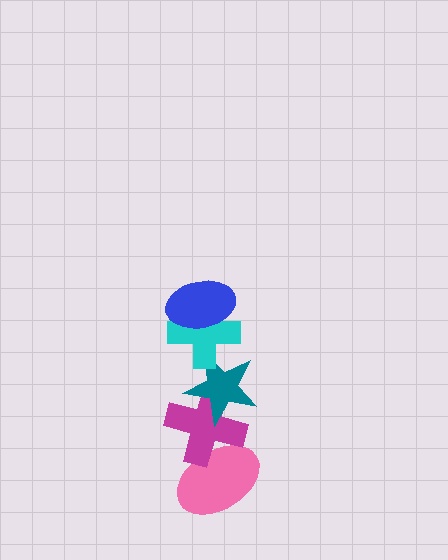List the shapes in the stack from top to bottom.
From top to bottom: the blue ellipse, the cyan cross, the teal star, the magenta cross, the pink ellipse.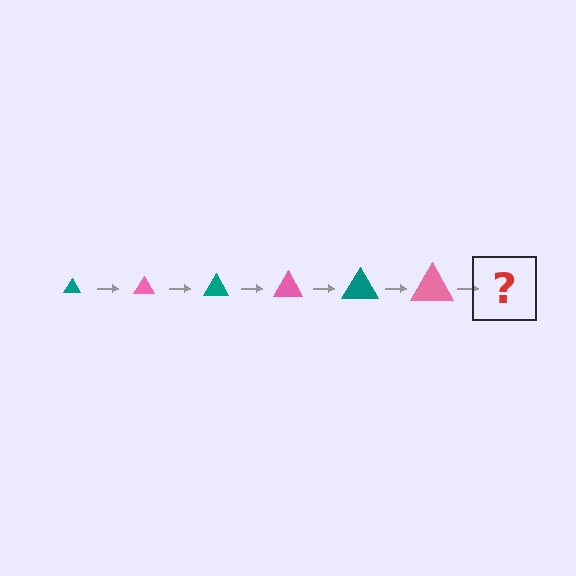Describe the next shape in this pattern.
It should be a teal triangle, larger than the previous one.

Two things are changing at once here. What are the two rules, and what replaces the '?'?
The two rules are that the triangle grows larger each step and the color cycles through teal and pink. The '?' should be a teal triangle, larger than the previous one.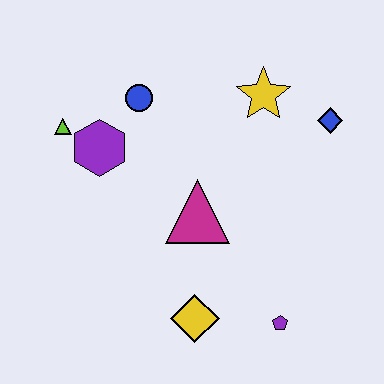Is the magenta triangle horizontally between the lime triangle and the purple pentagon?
Yes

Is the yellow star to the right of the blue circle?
Yes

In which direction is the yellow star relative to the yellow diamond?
The yellow star is above the yellow diamond.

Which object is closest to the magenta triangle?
The yellow diamond is closest to the magenta triangle.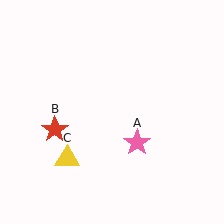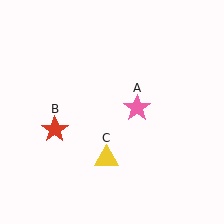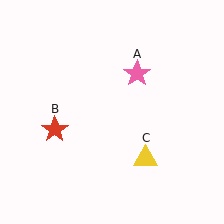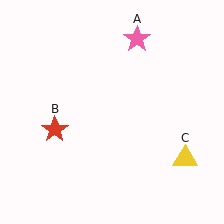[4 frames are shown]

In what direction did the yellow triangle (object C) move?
The yellow triangle (object C) moved right.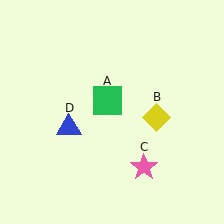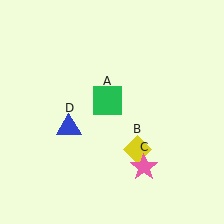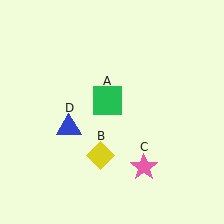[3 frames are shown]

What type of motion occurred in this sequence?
The yellow diamond (object B) rotated clockwise around the center of the scene.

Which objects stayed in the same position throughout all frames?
Green square (object A) and pink star (object C) and blue triangle (object D) remained stationary.